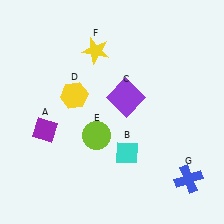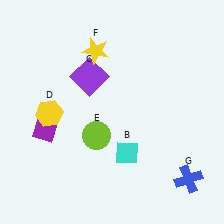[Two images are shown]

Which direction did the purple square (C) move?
The purple square (C) moved left.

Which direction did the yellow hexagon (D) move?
The yellow hexagon (D) moved left.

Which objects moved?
The objects that moved are: the purple square (C), the yellow hexagon (D).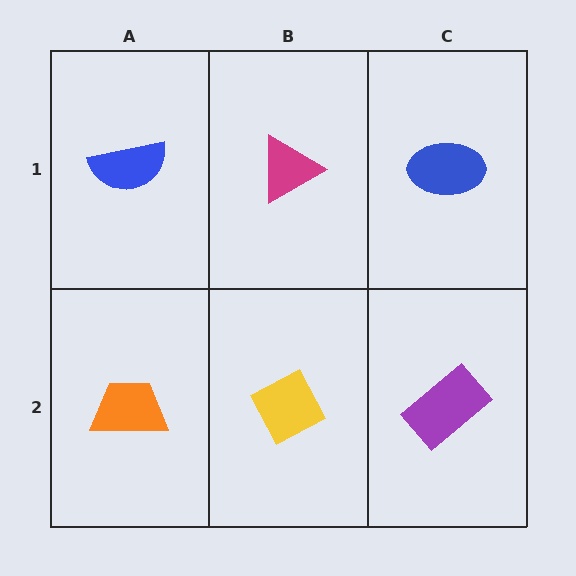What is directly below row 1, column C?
A purple rectangle.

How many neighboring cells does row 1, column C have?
2.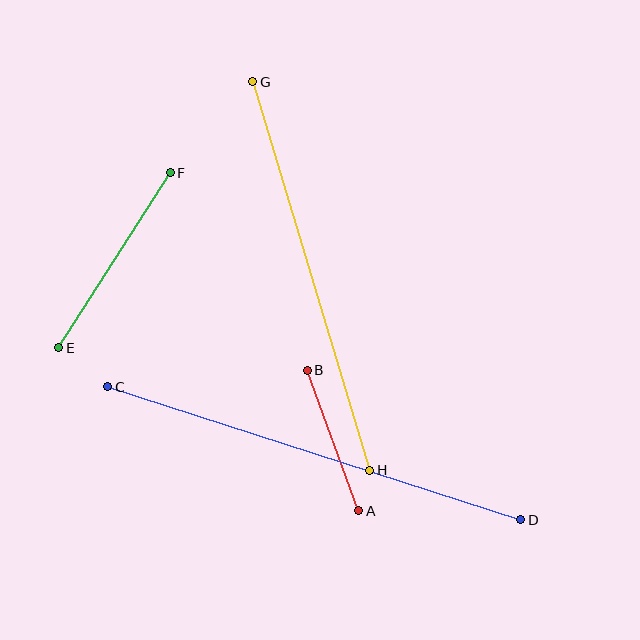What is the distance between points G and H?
The distance is approximately 405 pixels.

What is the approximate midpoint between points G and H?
The midpoint is at approximately (311, 276) pixels.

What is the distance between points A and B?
The distance is approximately 150 pixels.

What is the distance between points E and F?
The distance is approximately 208 pixels.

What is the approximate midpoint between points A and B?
The midpoint is at approximately (333, 441) pixels.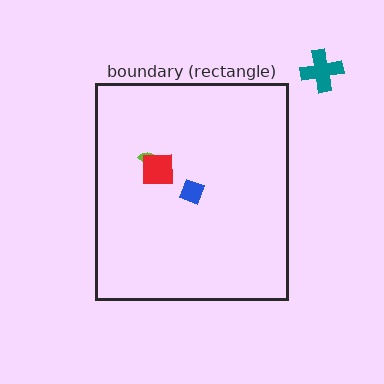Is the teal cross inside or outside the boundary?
Outside.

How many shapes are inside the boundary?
3 inside, 1 outside.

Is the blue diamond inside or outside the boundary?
Inside.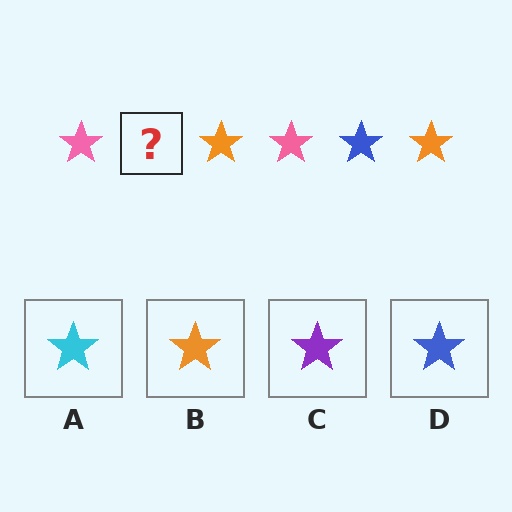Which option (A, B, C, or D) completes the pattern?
D.